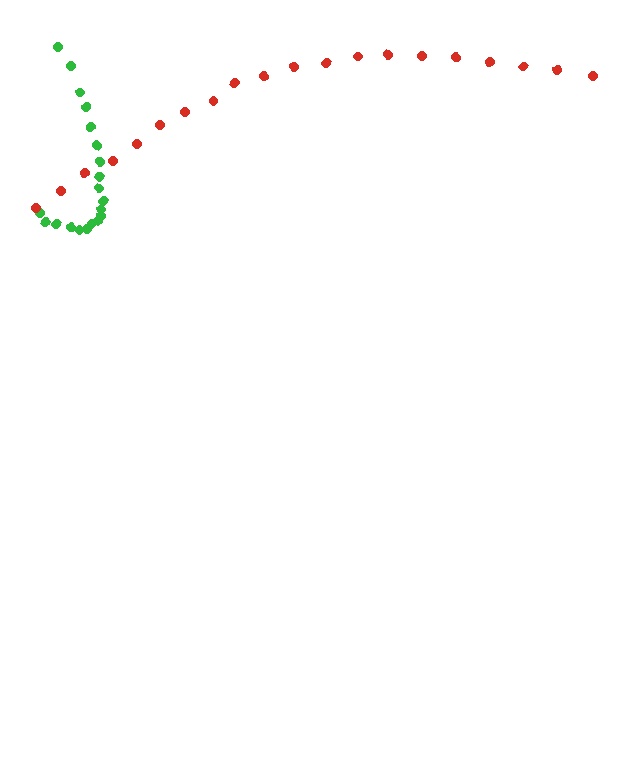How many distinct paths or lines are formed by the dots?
There are 2 distinct paths.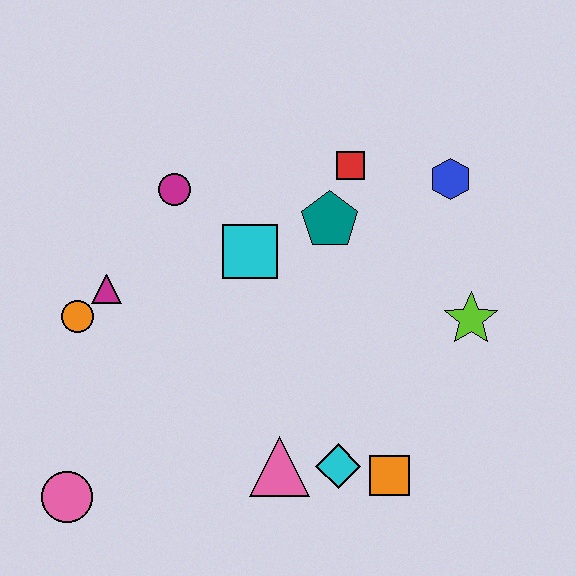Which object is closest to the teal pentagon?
The red square is closest to the teal pentagon.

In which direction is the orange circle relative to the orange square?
The orange circle is to the left of the orange square.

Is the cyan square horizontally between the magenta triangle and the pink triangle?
Yes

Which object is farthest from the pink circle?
The blue hexagon is farthest from the pink circle.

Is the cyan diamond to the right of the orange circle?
Yes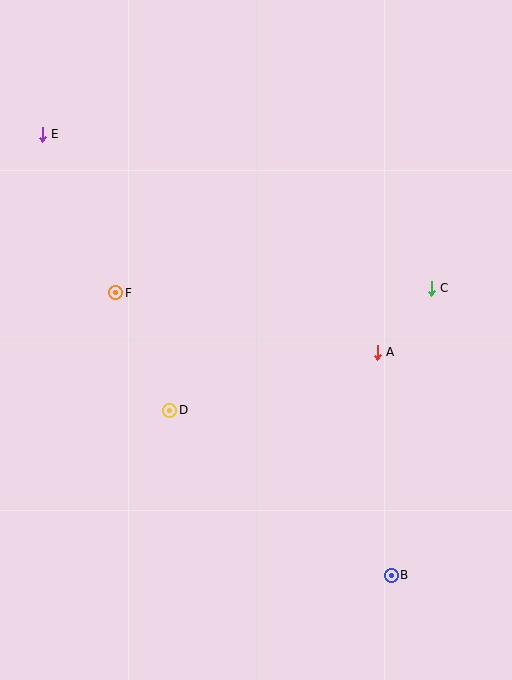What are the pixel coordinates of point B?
Point B is at (391, 575).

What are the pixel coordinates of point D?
Point D is at (170, 410).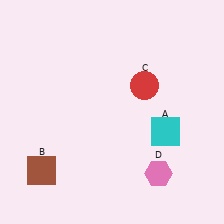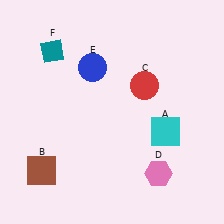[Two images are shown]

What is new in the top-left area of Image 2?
A blue circle (E) was added in the top-left area of Image 2.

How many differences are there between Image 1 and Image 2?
There are 2 differences between the two images.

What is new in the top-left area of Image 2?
A teal diamond (F) was added in the top-left area of Image 2.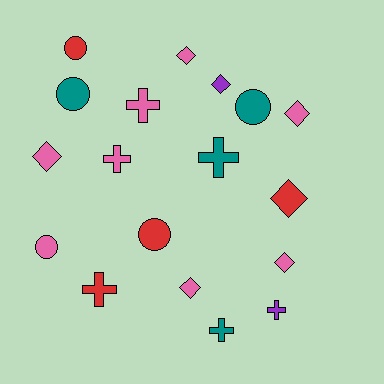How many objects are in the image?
There are 18 objects.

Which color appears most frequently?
Pink, with 8 objects.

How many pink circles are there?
There is 1 pink circle.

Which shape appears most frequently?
Diamond, with 7 objects.